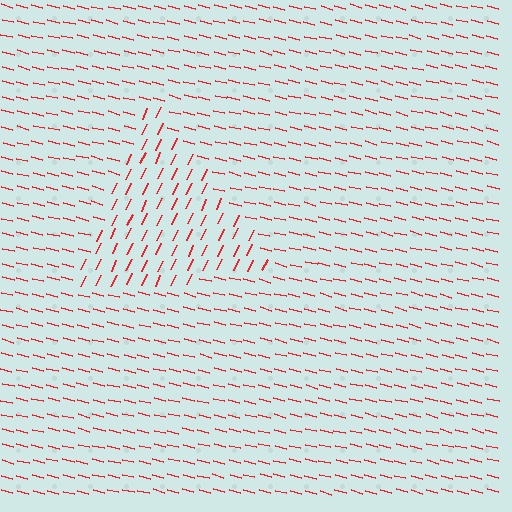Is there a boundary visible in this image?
Yes, there is a texture boundary formed by a change in line orientation.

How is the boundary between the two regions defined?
The boundary is defined purely by a change in line orientation (approximately 79 degrees difference). All lines are the same color and thickness.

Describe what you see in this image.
The image is filled with small red line segments. A triangle region in the image has lines oriented differently from the surrounding lines, creating a visible texture boundary.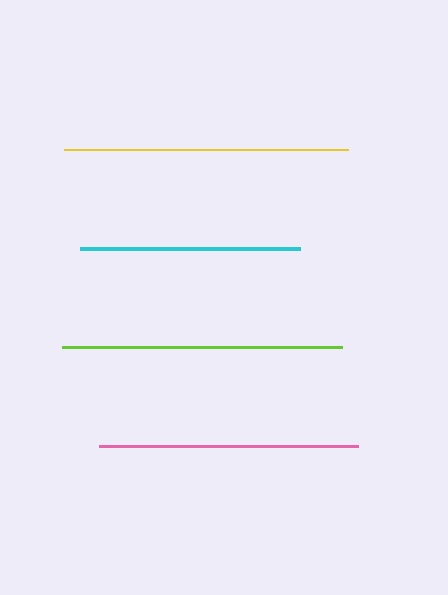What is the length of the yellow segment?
The yellow segment is approximately 284 pixels long.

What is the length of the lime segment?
The lime segment is approximately 281 pixels long.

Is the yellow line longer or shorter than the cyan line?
The yellow line is longer than the cyan line.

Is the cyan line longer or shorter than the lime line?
The lime line is longer than the cyan line.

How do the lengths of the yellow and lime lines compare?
The yellow and lime lines are approximately the same length.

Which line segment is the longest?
The yellow line is the longest at approximately 284 pixels.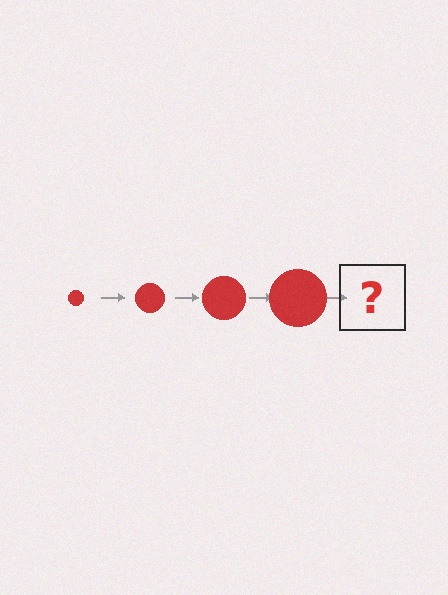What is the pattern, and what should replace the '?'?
The pattern is that the circle gets progressively larger each step. The '?' should be a red circle, larger than the previous one.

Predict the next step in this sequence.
The next step is a red circle, larger than the previous one.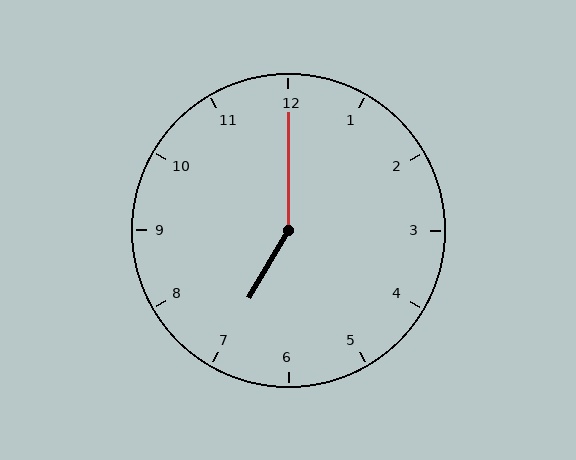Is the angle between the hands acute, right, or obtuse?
It is obtuse.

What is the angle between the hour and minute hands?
Approximately 150 degrees.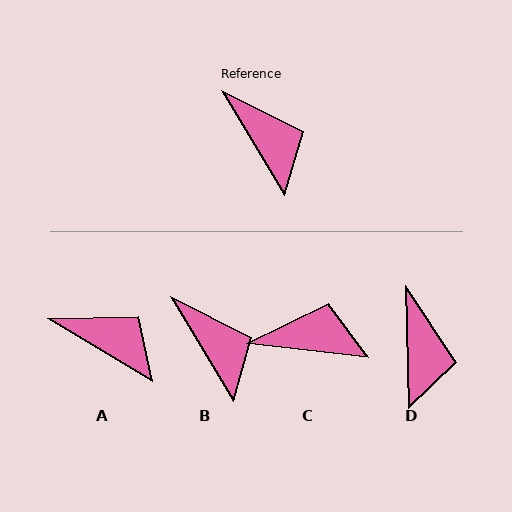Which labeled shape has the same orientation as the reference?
B.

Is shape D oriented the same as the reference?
No, it is off by about 30 degrees.